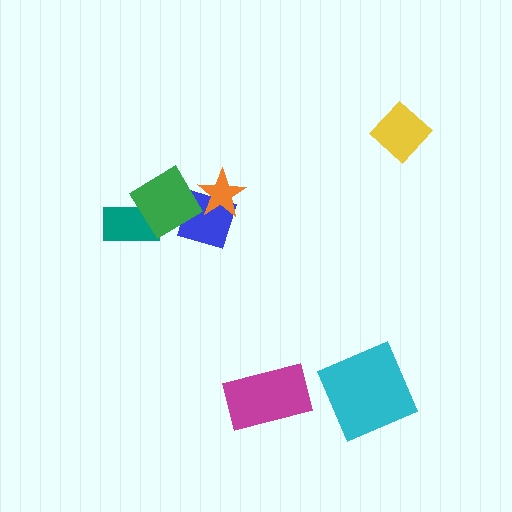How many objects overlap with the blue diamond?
2 objects overlap with the blue diamond.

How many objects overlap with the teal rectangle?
1 object overlaps with the teal rectangle.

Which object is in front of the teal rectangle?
The green diamond is in front of the teal rectangle.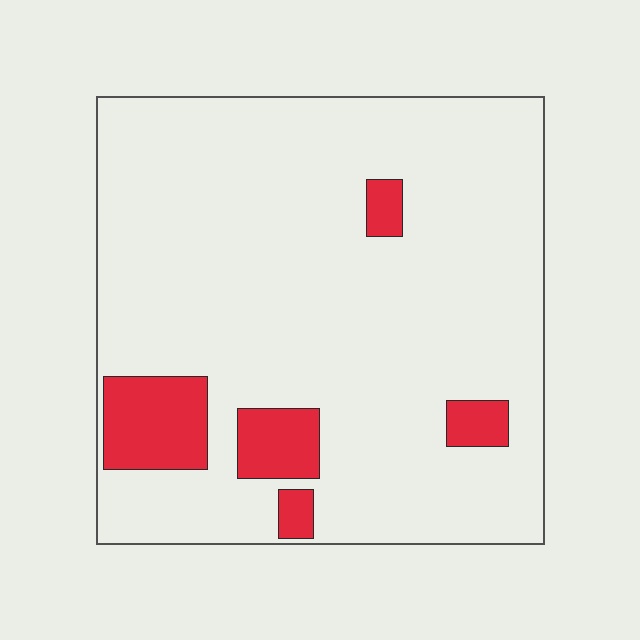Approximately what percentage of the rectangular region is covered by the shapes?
Approximately 10%.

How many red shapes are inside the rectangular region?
5.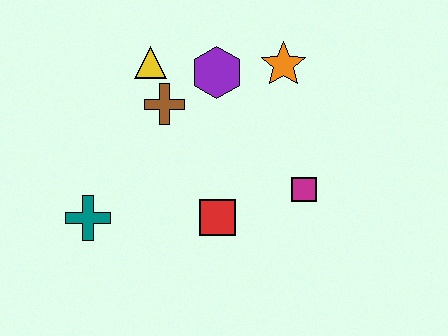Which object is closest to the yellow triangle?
The brown cross is closest to the yellow triangle.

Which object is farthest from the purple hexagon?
The teal cross is farthest from the purple hexagon.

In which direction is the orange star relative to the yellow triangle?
The orange star is to the right of the yellow triangle.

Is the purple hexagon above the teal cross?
Yes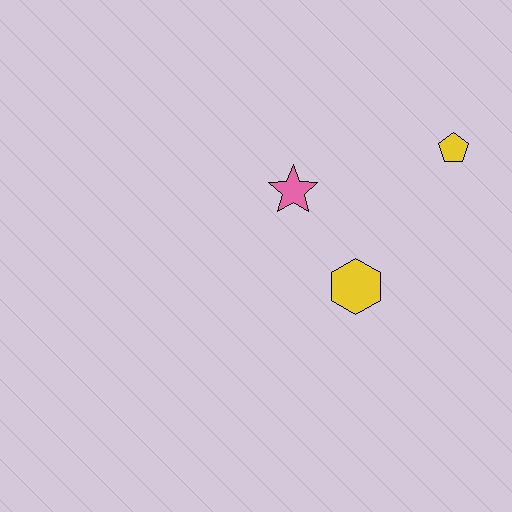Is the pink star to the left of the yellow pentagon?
Yes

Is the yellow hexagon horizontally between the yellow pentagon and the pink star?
Yes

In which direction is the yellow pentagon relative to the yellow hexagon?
The yellow pentagon is above the yellow hexagon.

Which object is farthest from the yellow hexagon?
The yellow pentagon is farthest from the yellow hexagon.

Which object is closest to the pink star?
The yellow hexagon is closest to the pink star.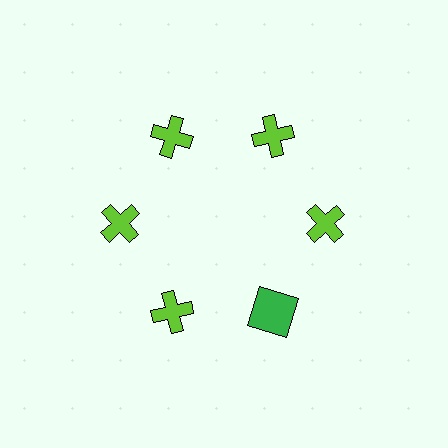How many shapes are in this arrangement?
There are 6 shapes arranged in a ring pattern.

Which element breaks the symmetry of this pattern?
The green square at roughly the 5 o'clock position breaks the symmetry. All other shapes are lime crosses.